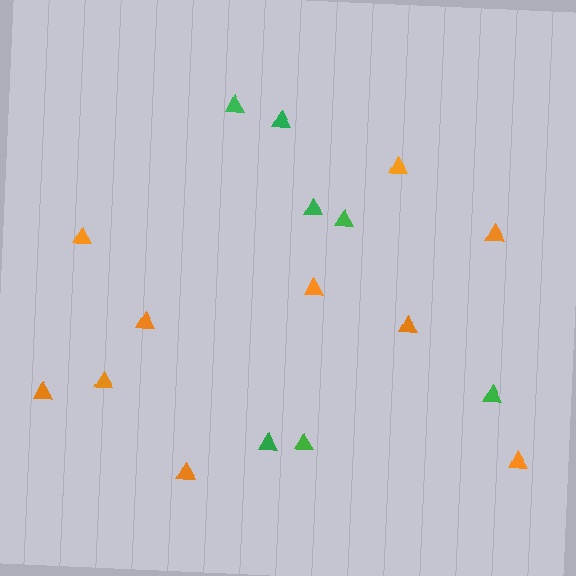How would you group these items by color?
There are 2 groups: one group of green triangles (7) and one group of orange triangles (10).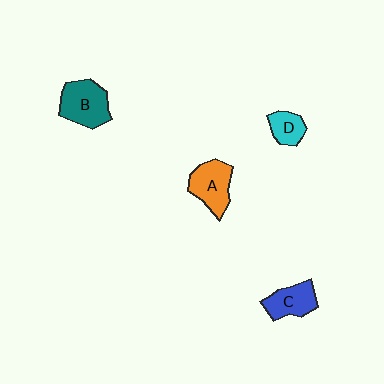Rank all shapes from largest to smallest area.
From largest to smallest: B (teal), A (orange), C (blue), D (cyan).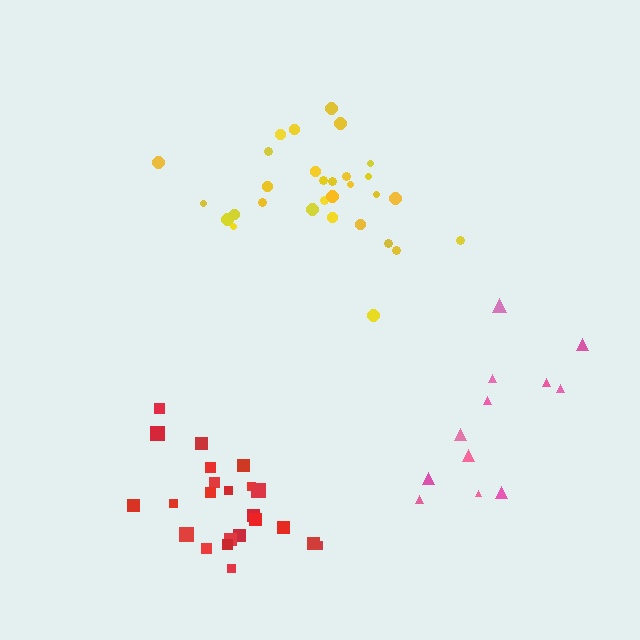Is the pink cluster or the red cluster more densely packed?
Red.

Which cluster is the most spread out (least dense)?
Pink.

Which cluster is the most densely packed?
Red.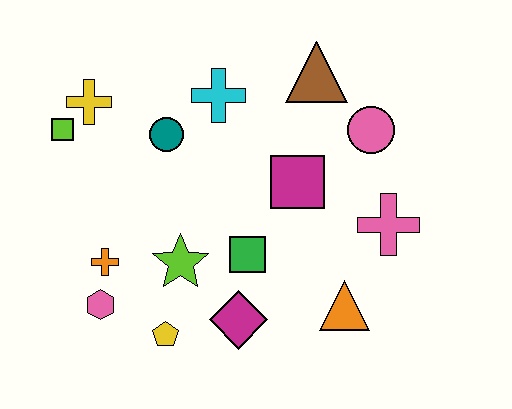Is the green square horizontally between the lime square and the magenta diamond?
No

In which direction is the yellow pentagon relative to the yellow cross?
The yellow pentagon is below the yellow cross.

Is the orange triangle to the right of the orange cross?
Yes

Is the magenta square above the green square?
Yes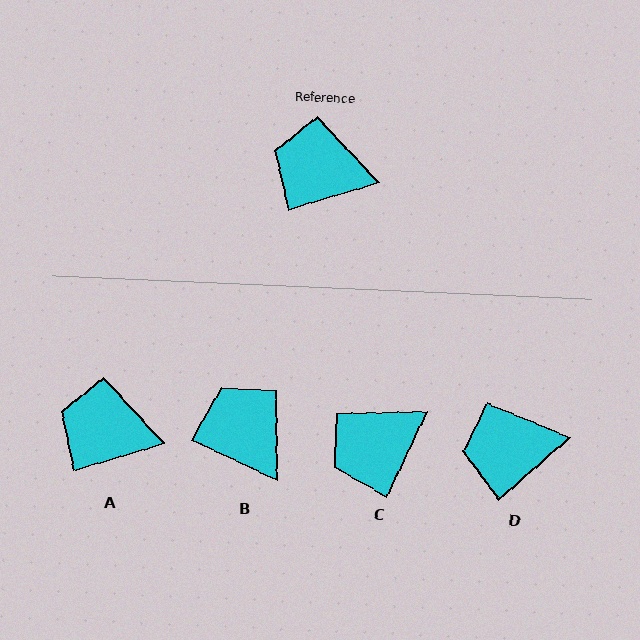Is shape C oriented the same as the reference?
No, it is off by about 48 degrees.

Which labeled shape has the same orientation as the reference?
A.